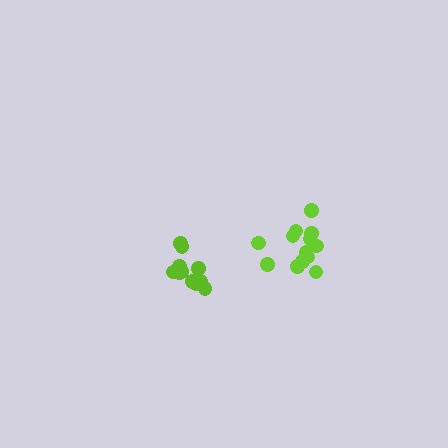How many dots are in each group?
Group 1: 13 dots, Group 2: 11 dots (24 total).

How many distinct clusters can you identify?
There are 2 distinct clusters.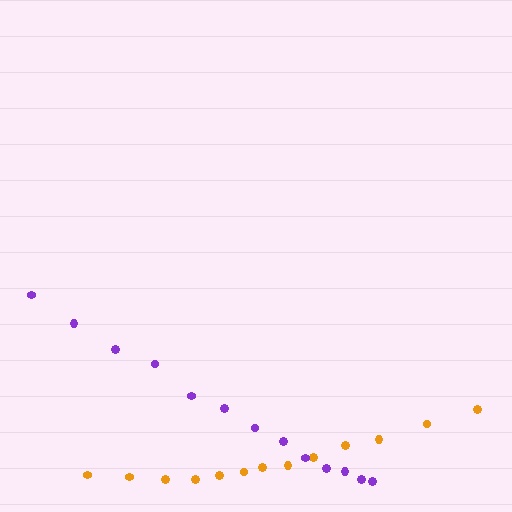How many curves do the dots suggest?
There are 2 distinct paths.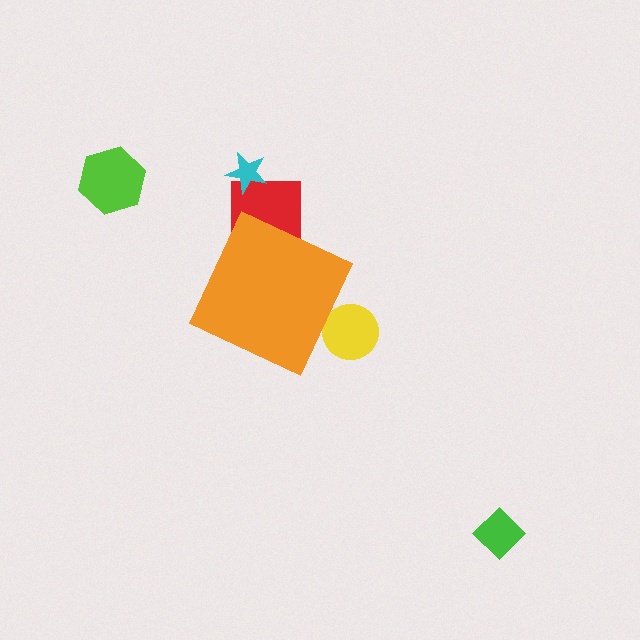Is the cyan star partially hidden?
No, the cyan star is fully visible.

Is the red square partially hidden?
Yes, the red square is partially hidden behind the orange diamond.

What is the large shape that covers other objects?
An orange diamond.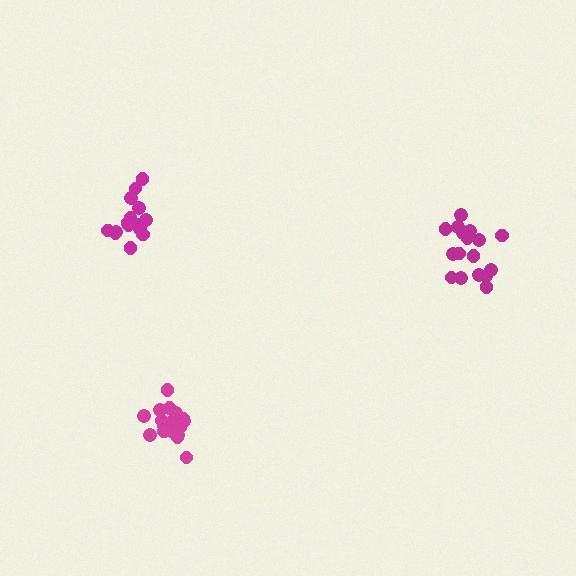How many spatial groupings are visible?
There are 3 spatial groupings.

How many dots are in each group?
Group 1: 15 dots, Group 2: 17 dots, Group 3: 18 dots (50 total).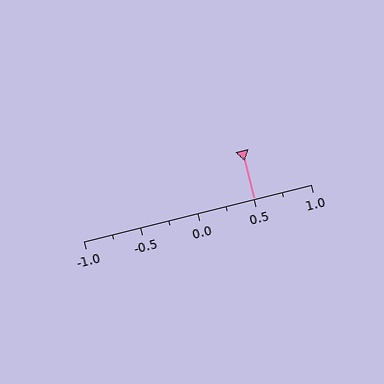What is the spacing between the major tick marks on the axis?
The major ticks are spaced 0.5 apart.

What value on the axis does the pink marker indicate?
The marker indicates approximately 0.5.